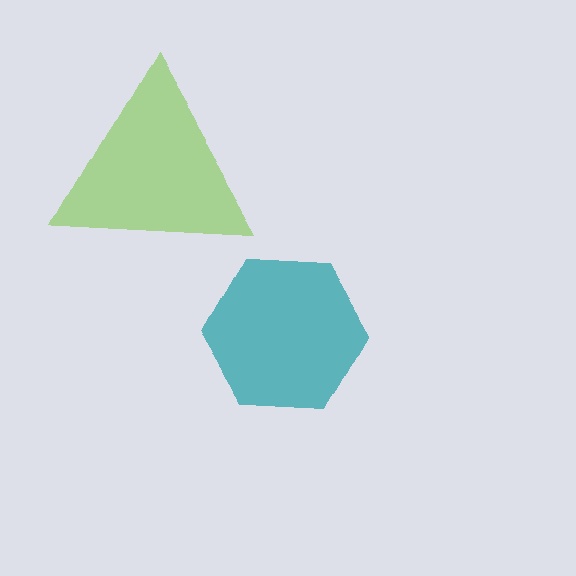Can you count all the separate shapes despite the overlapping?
Yes, there are 2 separate shapes.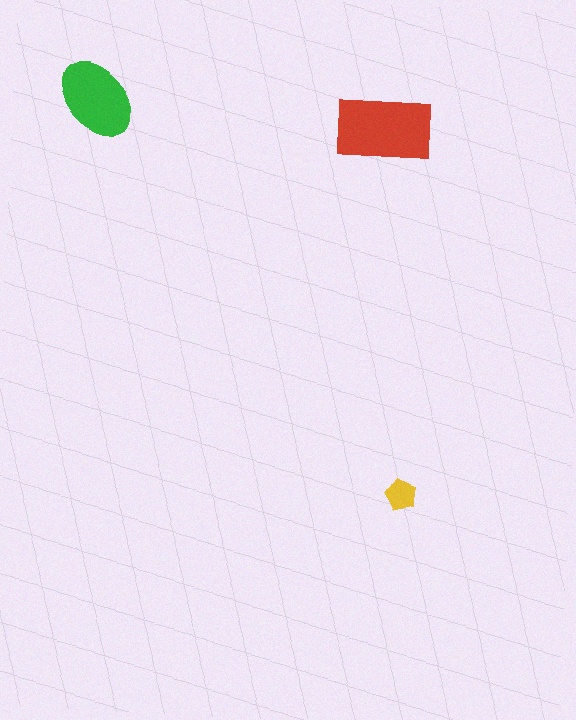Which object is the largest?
The red rectangle.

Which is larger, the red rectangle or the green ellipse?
The red rectangle.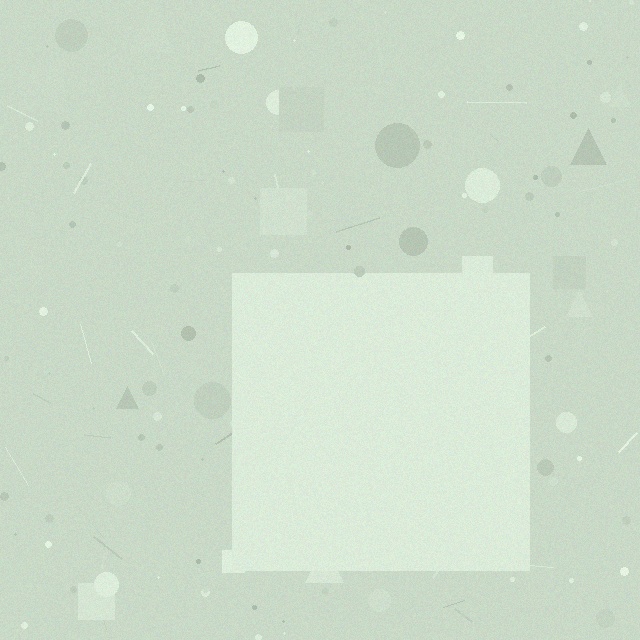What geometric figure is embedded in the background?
A square is embedded in the background.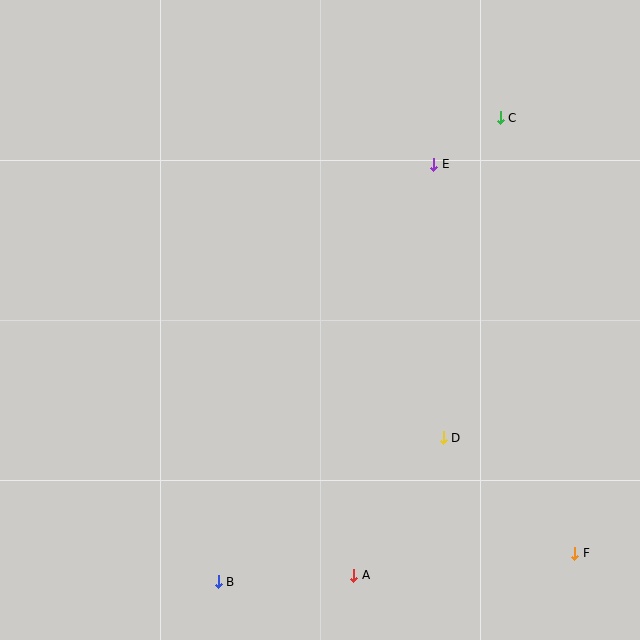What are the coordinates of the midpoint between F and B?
The midpoint between F and B is at (397, 567).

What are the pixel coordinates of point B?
Point B is at (218, 582).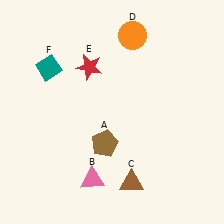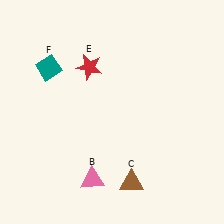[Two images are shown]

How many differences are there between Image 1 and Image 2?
There are 2 differences between the two images.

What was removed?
The orange circle (D), the brown pentagon (A) were removed in Image 2.